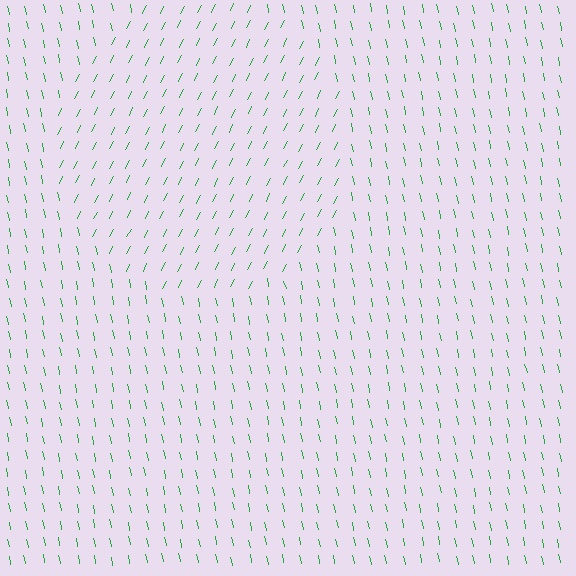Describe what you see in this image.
The image is filled with small green line segments. A circle region in the image has lines oriented differently from the surrounding lines, creating a visible texture boundary.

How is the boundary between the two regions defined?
The boundary is defined purely by a change in line orientation (approximately 39 degrees difference). All lines are the same color and thickness.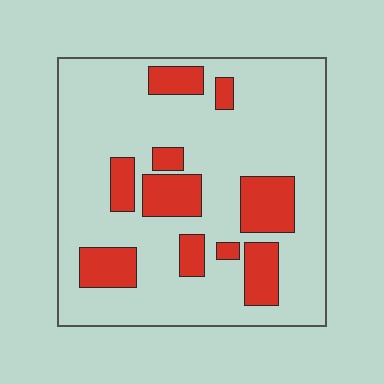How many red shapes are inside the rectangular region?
10.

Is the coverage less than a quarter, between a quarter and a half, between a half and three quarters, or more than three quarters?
Less than a quarter.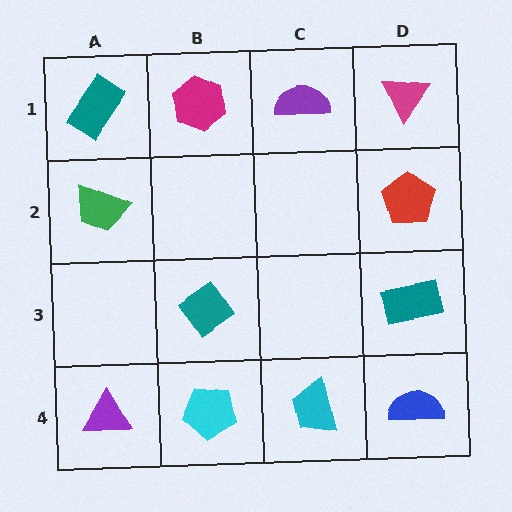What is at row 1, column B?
A magenta hexagon.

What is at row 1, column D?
A magenta triangle.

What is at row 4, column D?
A blue semicircle.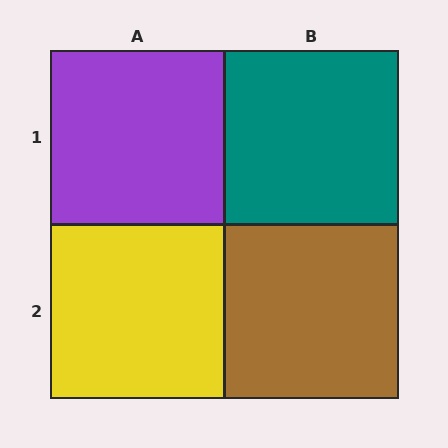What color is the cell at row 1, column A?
Purple.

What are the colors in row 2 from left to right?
Yellow, brown.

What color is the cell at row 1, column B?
Teal.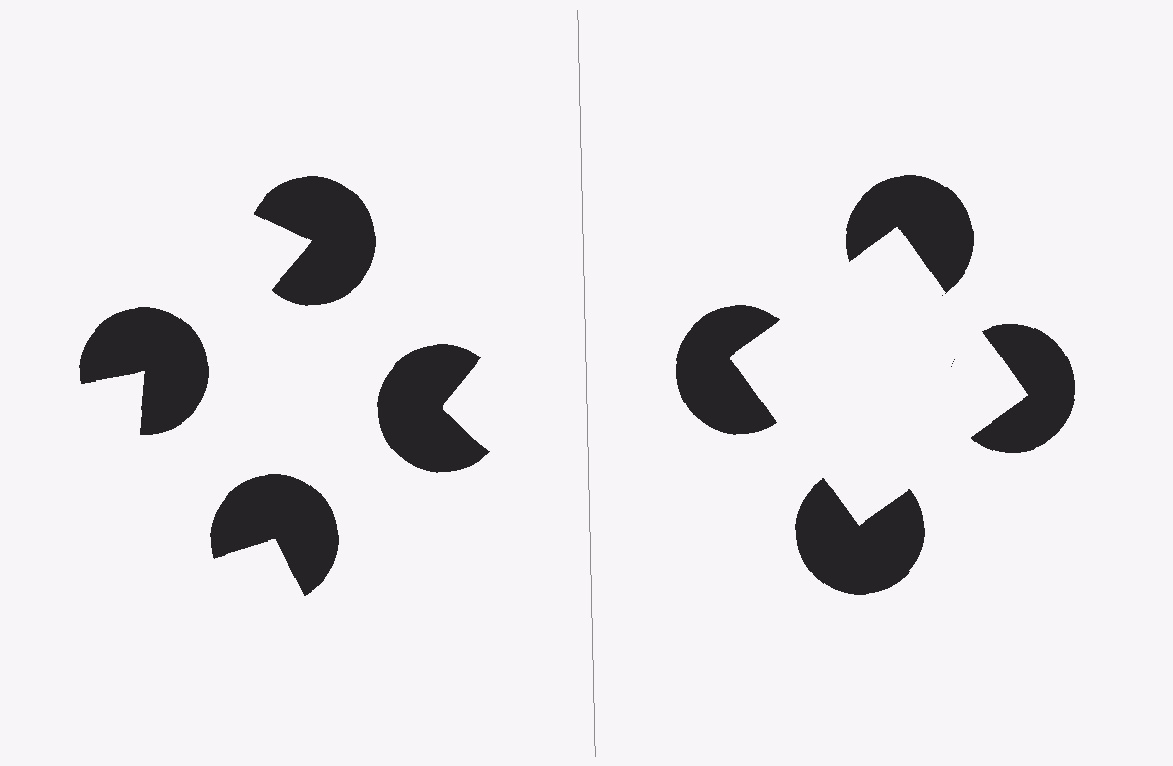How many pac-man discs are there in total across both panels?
8 — 4 on each side.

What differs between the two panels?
The pac-man discs are positioned identically on both sides; only the wedge orientations differ. On the right they align to a square; on the left they are misaligned.